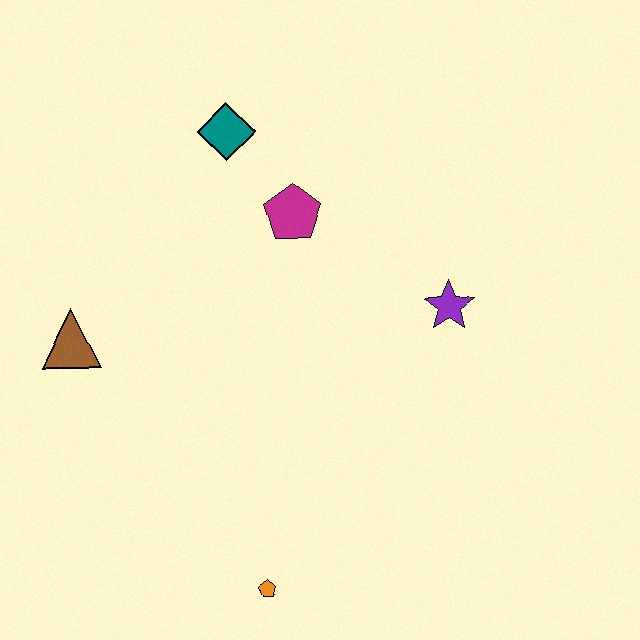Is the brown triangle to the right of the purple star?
No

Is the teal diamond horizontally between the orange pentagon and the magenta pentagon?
No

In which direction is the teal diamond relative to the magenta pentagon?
The teal diamond is above the magenta pentagon.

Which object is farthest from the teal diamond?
The orange pentagon is farthest from the teal diamond.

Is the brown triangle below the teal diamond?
Yes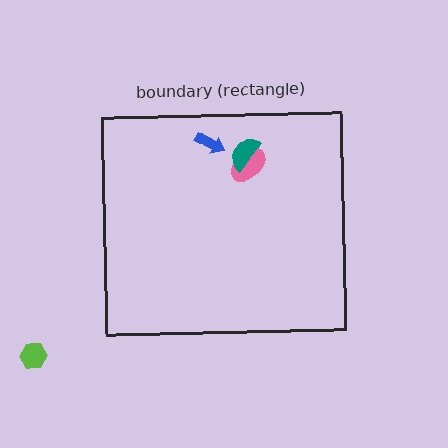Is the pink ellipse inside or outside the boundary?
Inside.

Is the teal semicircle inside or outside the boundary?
Inside.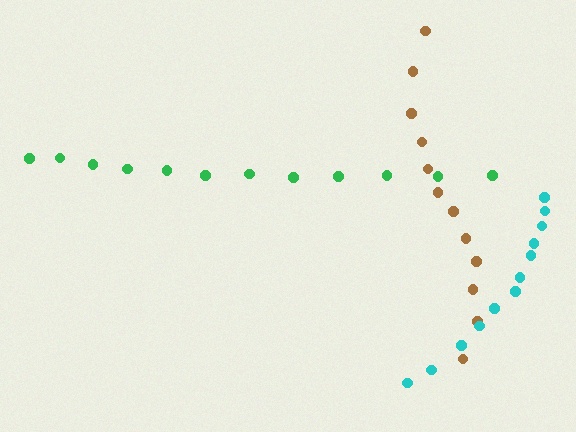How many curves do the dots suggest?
There are 3 distinct paths.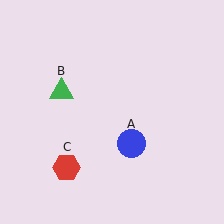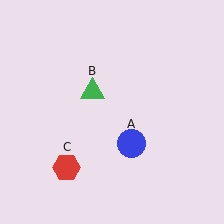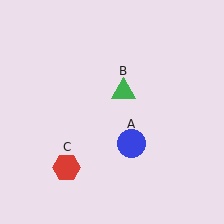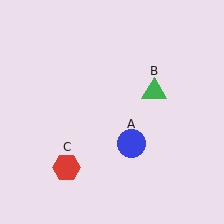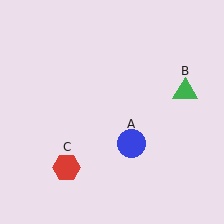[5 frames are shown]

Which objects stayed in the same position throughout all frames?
Blue circle (object A) and red hexagon (object C) remained stationary.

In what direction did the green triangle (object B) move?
The green triangle (object B) moved right.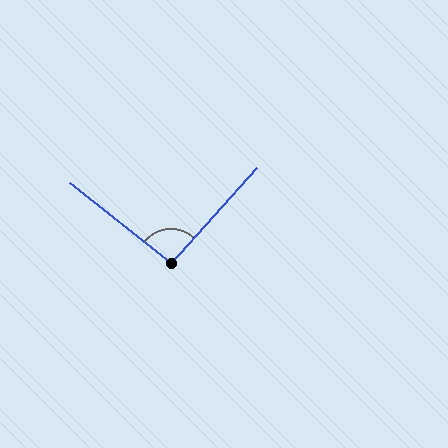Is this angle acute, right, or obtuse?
It is approximately a right angle.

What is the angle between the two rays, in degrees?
Approximately 93 degrees.